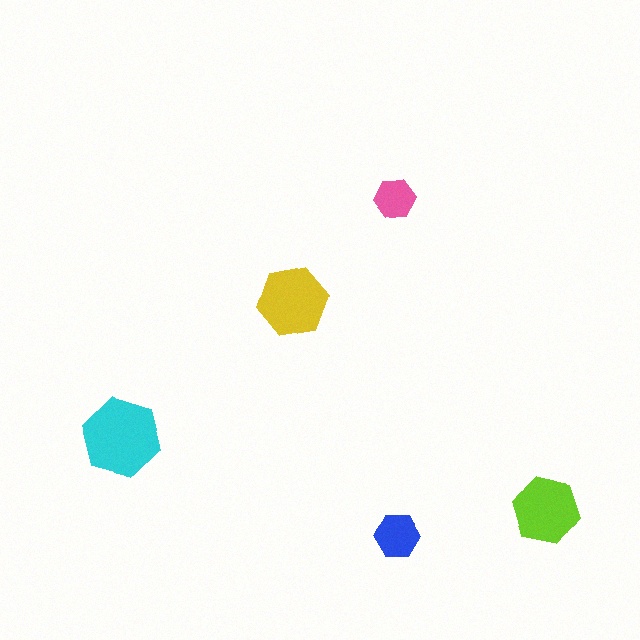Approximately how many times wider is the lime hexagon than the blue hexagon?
About 1.5 times wider.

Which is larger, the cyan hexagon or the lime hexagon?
The cyan one.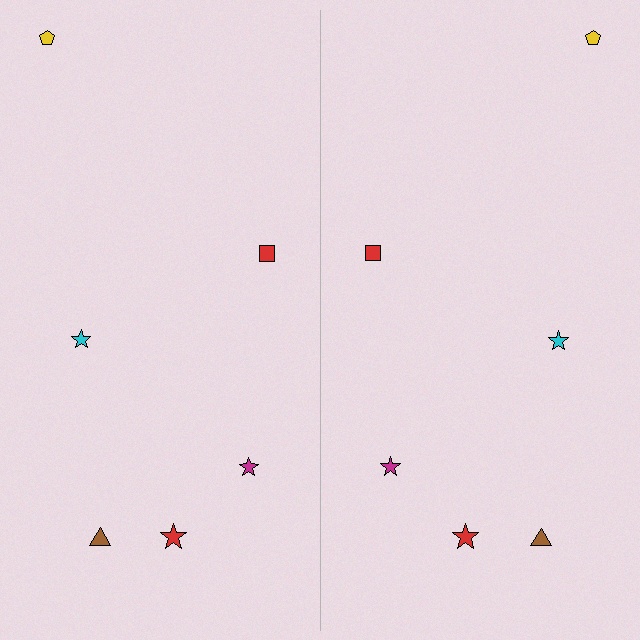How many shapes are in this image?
There are 12 shapes in this image.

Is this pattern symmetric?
Yes, this pattern has bilateral (reflection) symmetry.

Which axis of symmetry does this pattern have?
The pattern has a vertical axis of symmetry running through the center of the image.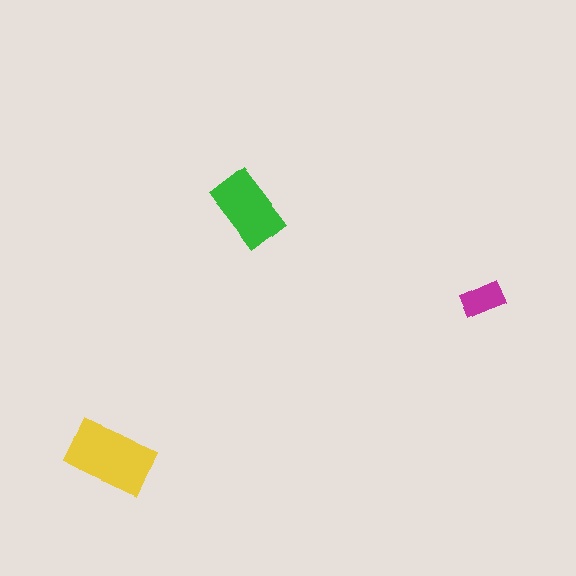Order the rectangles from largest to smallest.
the yellow one, the green one, the magenta one.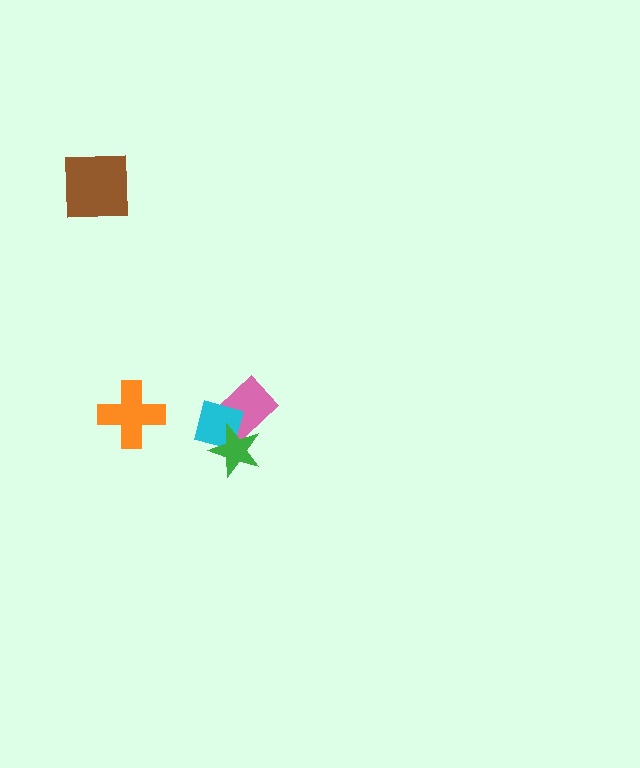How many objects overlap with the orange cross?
0 objects overlap with the orange cross.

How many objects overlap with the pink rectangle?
2 objects overlap with the pink rectangle.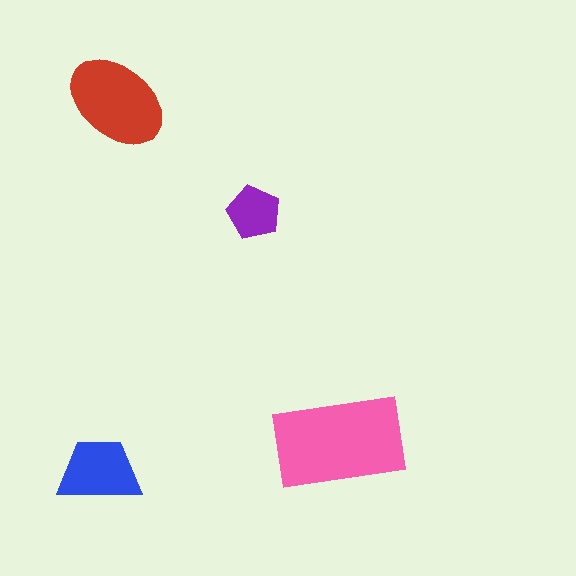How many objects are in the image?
There are 4 objects in the image.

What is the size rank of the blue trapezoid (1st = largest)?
3rd.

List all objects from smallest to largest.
The purple pentagon, the blue trapezoid, the red ellipse, the pink rectangle.